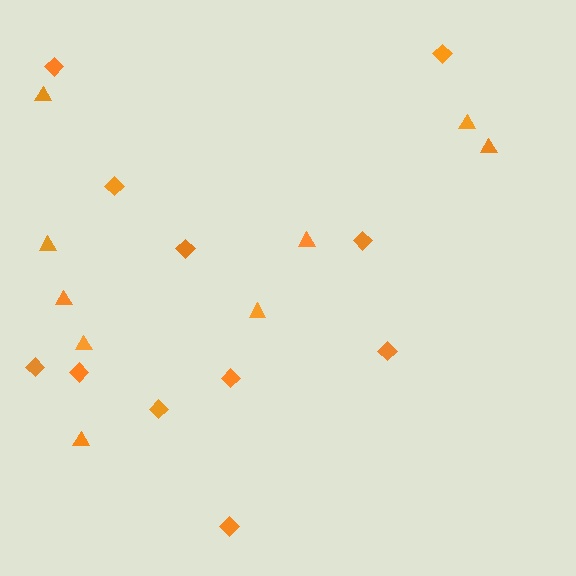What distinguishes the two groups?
There are 2 groups: one group of triangles (9) and one group of diamonds (11).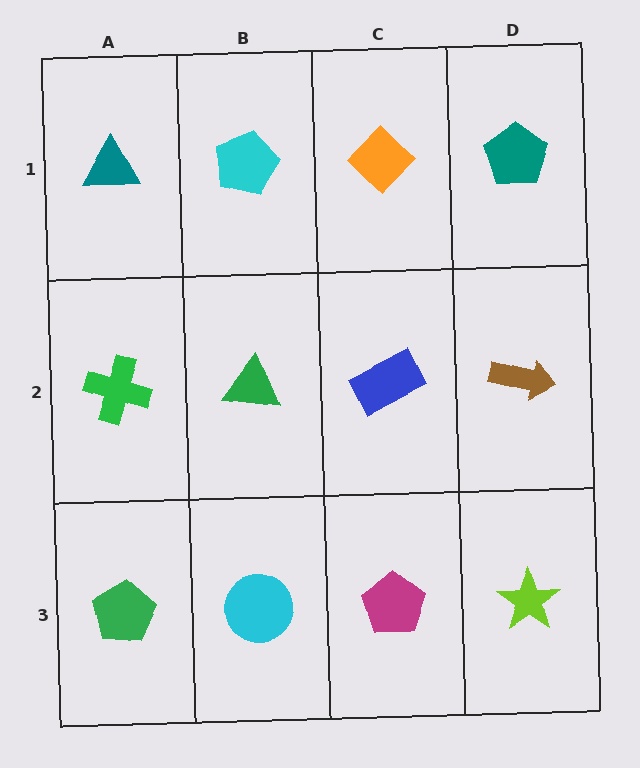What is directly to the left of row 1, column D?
An orange diamond.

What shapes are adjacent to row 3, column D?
A brown arrow (row 2, column D), a magenta pentagon (row 3, column C).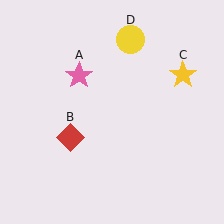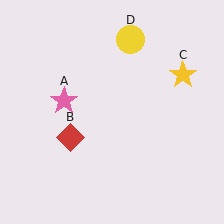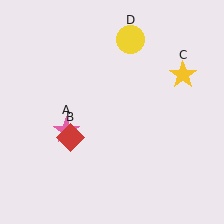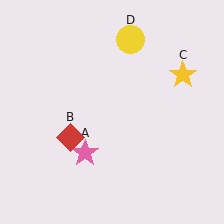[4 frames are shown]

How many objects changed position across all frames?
1 object changed position: pink star (object A).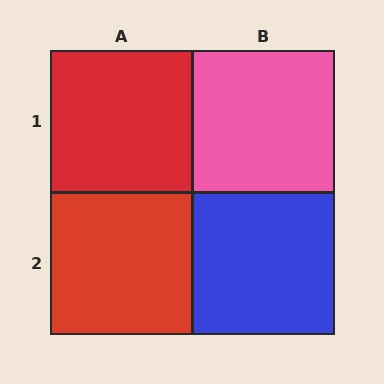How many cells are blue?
1 cell is blue.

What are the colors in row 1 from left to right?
Red, pink.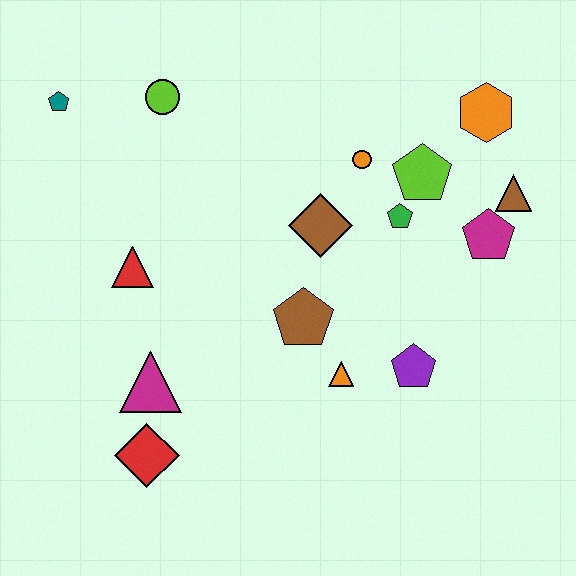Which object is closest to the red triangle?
The magenta triangle is closest to the red triangle.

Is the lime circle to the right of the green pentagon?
No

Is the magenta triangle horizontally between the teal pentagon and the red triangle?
No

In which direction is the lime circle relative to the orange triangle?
The lime circle is above the orange triangle.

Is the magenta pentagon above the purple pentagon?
Yes